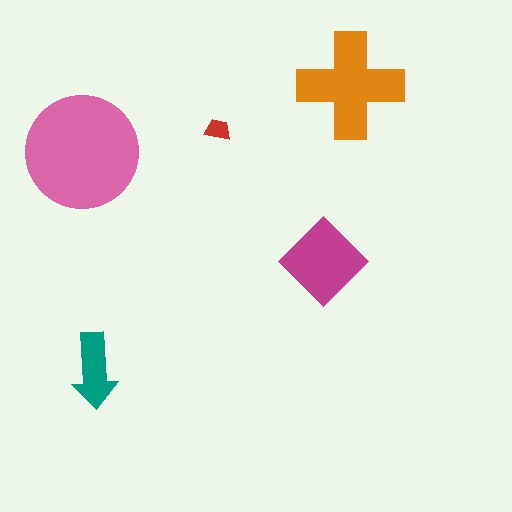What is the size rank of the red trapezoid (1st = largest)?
5th.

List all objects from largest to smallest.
The pink circle, the orange cross, the magenta diamond, the teal arrow, the red trapezoid.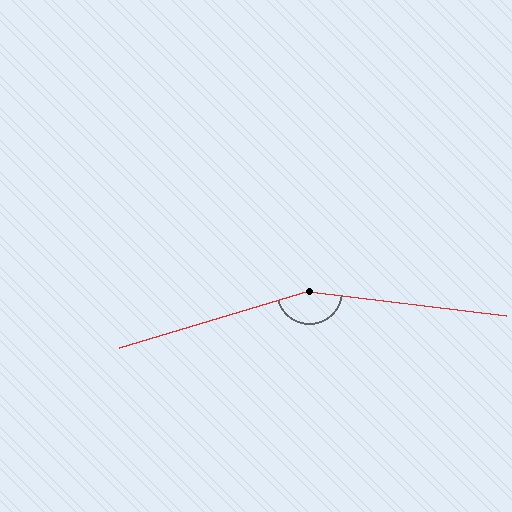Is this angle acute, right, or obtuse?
It is obtuse.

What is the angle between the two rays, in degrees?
Approximately 156 degrees.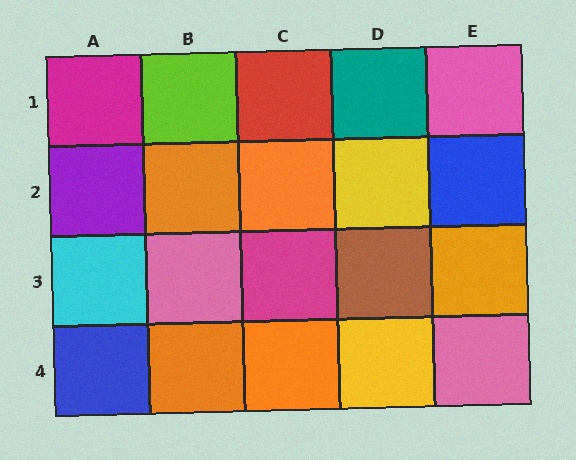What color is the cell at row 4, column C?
Orange.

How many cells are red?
1 cell is red.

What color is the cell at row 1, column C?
Red.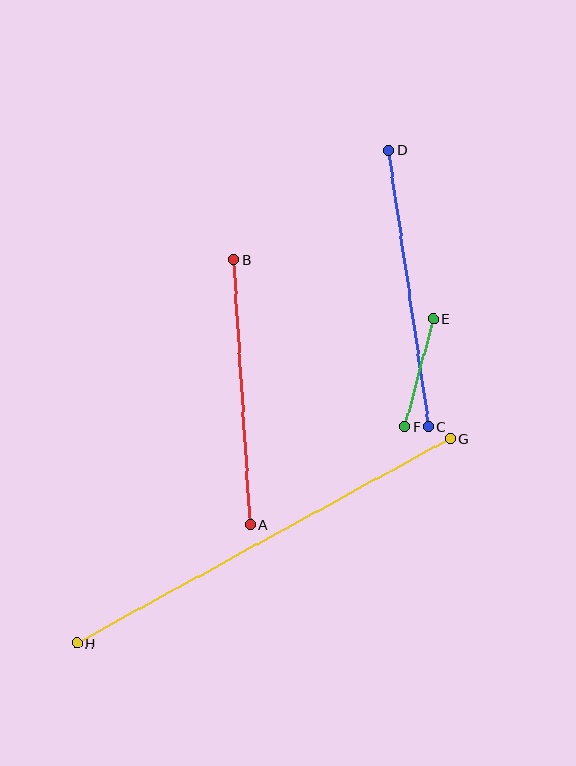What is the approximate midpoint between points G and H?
The midpoint is at approximately (264, 541) pixels.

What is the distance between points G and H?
The distance is approximately 426 pixels.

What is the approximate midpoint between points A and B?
The midpoint is at approximately (242, 392) pixels.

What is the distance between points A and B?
The distance is approximately 265 pixels.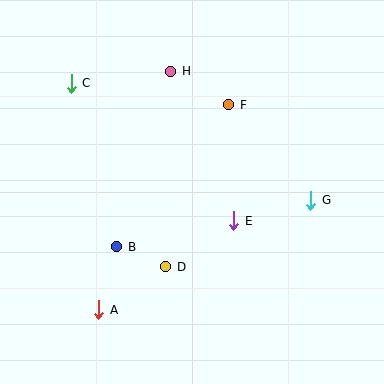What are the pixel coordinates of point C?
Point C is at (71, 83).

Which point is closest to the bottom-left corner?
Point A is closest to the bottom-left corner.